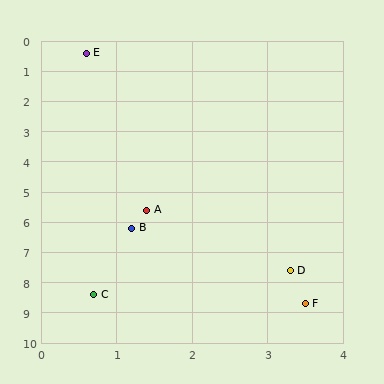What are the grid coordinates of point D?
Point D is at approximately (3.3, 7.6).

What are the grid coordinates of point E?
Point E is at approximately (0.6, 0.4).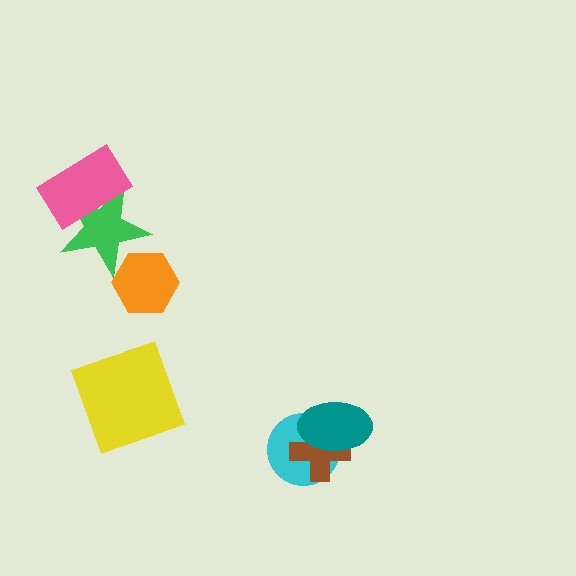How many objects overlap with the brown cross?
2 objects overlap with the brown cross.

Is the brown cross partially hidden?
Yes, it is partially covered by another shape.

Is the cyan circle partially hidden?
Yes, it is partially covered by another shape.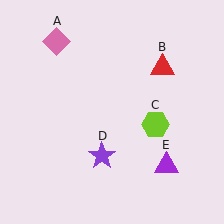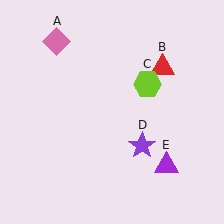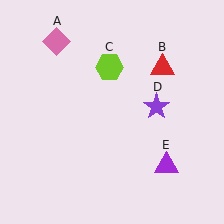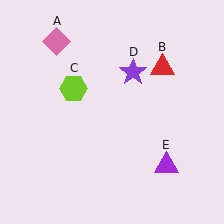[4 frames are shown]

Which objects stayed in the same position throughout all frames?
Pink diamond (object A) and red triangle (object B) and purple triangle (object E) remained stationary.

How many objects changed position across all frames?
2 objects changed position: lime hexagon (object C), purple star (object D).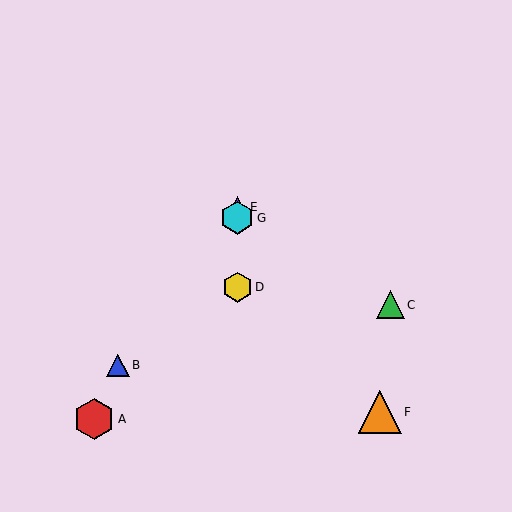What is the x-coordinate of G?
Object G is at x≈237.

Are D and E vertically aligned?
Yes, both are at x≈237.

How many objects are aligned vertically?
3 objects (D, E, G) are aligned vertically.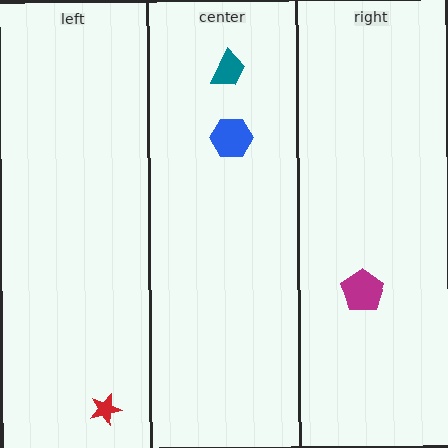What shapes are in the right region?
The magenta pentagon.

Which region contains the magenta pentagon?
The right region.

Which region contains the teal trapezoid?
The center region.